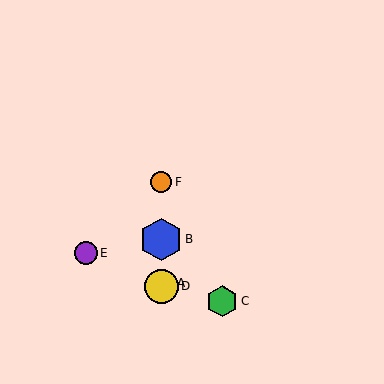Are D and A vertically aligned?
Yes, both are at x≈161.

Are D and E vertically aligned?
No, D is at x≈161 and E is at x≈86.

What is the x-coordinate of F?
Object F is at x≈161.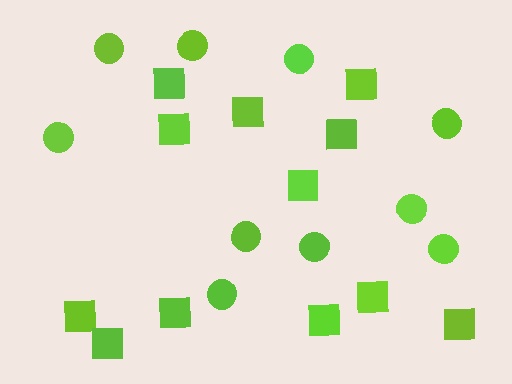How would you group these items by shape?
There are 2 groups: one group of circles (10) and one group of squares (12).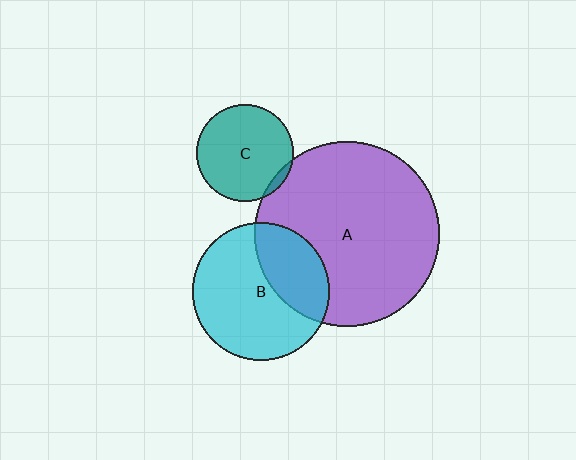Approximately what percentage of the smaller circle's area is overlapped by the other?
Approximately 35%.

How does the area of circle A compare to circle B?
Approximately 1.8 times.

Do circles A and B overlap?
Yes.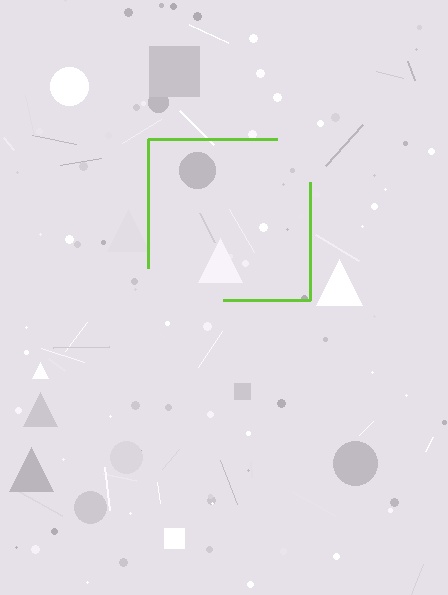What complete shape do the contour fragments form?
The contour fragments form a square.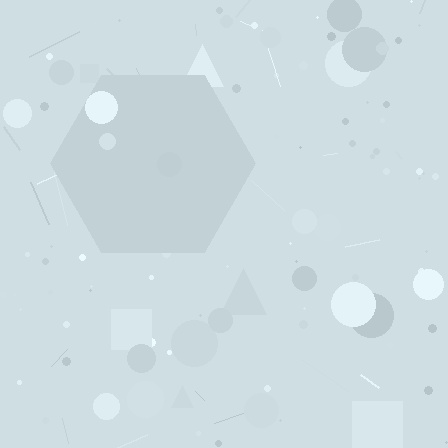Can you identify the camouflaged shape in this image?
The camouflaged shape is a hexagon.